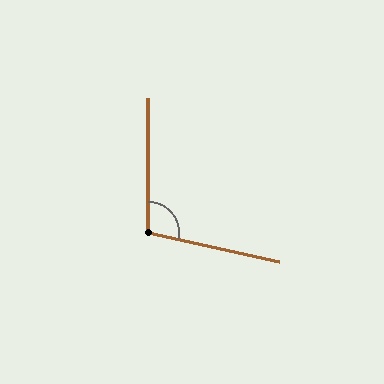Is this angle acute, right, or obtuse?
It is obtuse.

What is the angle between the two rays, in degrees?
Approximately 102 degrees.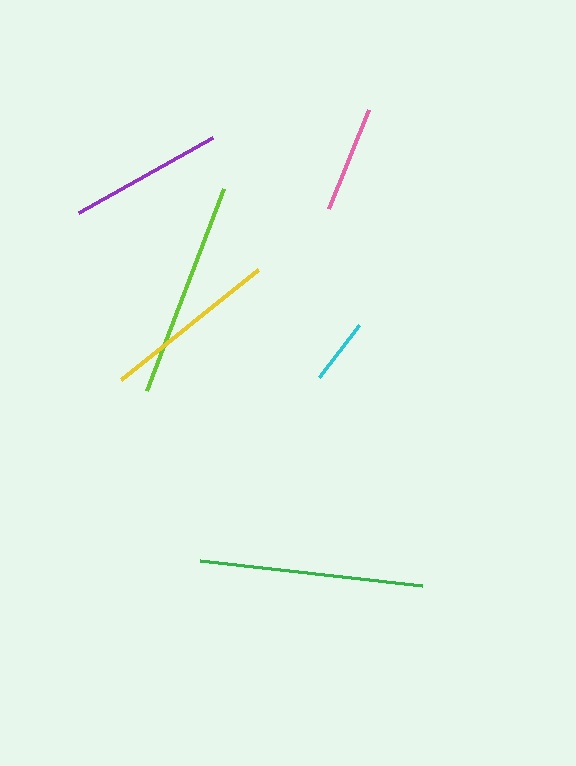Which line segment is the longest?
The green line is the longest at approximately 223 pixels.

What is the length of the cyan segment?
The cyan segment is approximately 66 pixels long.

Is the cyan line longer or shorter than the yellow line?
The yellow line is longer than the cyan line.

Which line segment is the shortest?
The cyan line is the shortest at approximately 66 pixels.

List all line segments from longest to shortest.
From longest to shortest: green, lime, yellow, purple, pink, cyan.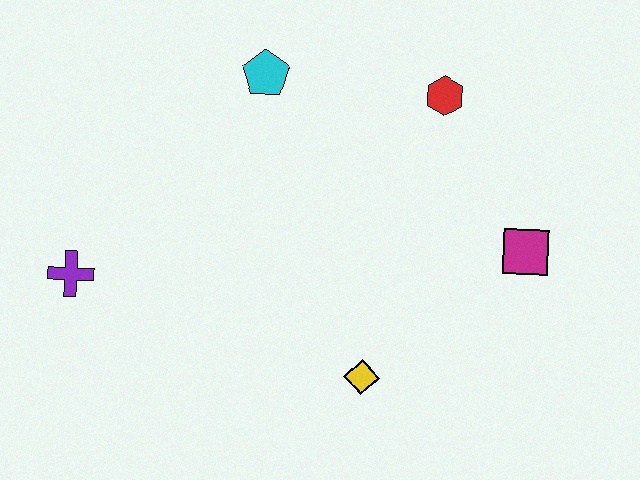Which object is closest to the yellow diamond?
The magenta square is closest to the yellow diamond.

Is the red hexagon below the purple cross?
No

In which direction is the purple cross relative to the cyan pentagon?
The purple cross is below the cyan pentagon.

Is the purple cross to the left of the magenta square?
Yes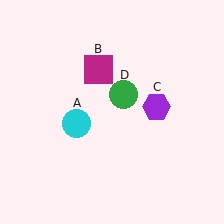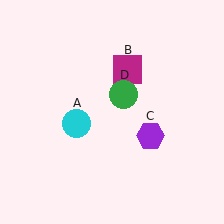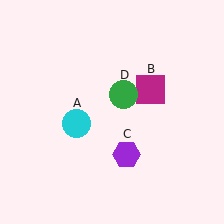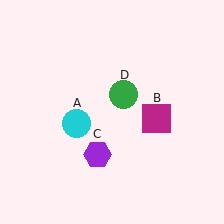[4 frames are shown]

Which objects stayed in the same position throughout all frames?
Cyan circle (object A) and green circle (object D) remained stationary.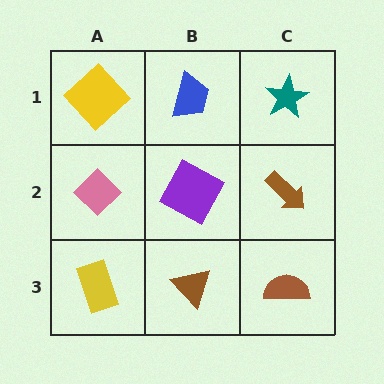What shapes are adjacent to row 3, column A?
A pink diamond (row 2, column A), a brown triangle (row 3, column B).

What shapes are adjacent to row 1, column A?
A pink diamond (row 2, column A), a blue trapezoid (row 1, column B).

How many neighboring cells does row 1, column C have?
2.